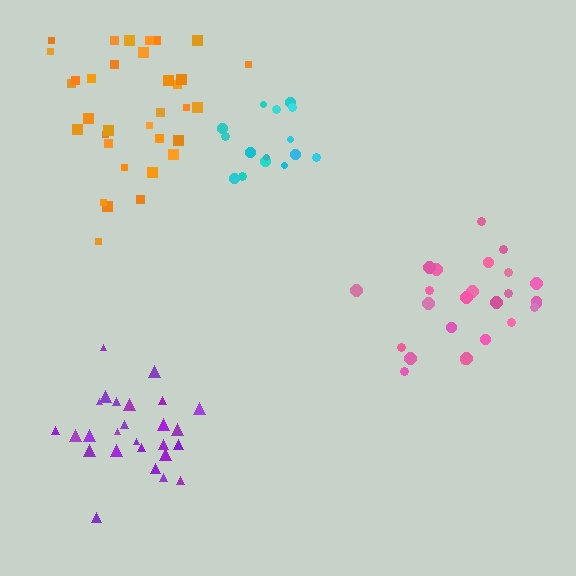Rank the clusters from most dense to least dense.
purple, cyan, pink, orange.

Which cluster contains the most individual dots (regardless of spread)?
Orange (34).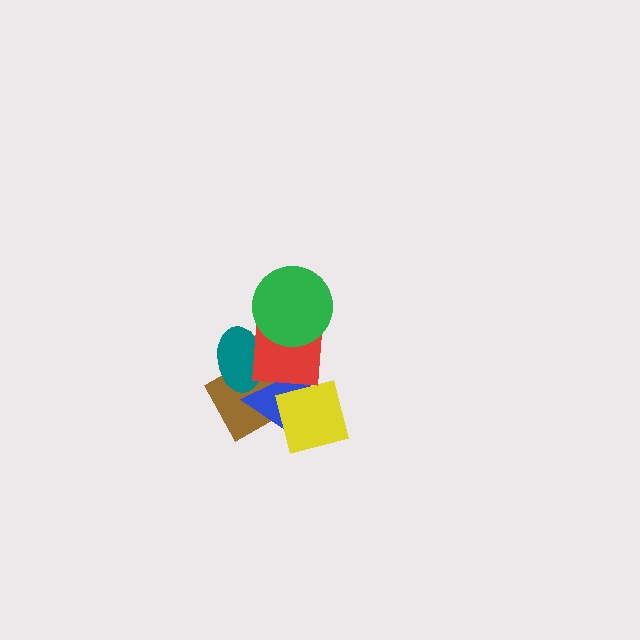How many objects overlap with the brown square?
3 objects overlap with the brown square.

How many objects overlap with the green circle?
1 object overlaps with the green circle.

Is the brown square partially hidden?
Yes, it is partially covered by another shape.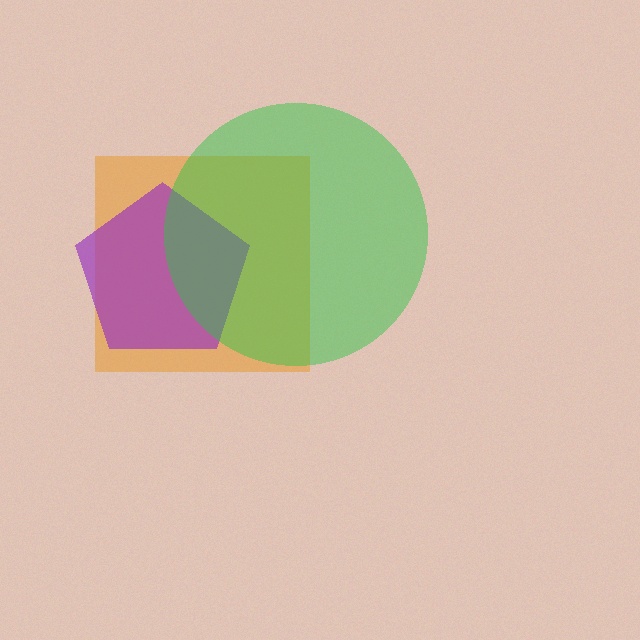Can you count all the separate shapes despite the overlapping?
Yes, there are 3 separate shapes.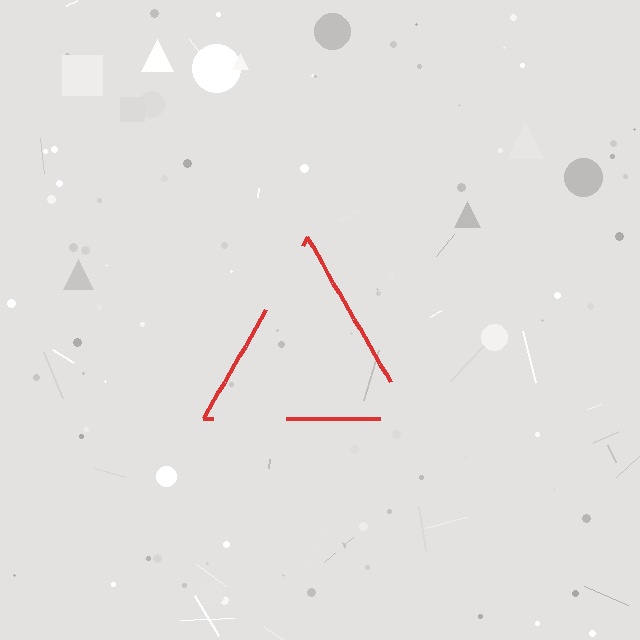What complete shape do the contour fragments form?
The contour fragments form a triangle.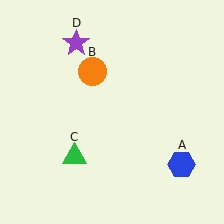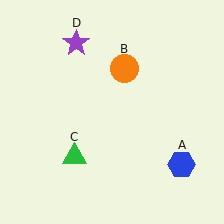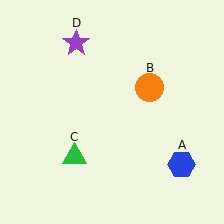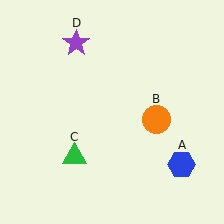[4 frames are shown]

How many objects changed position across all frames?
1 object changed position: orange circle (object B).